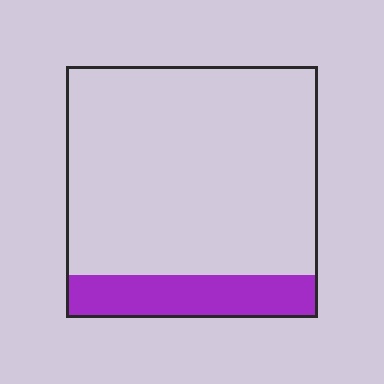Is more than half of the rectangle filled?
No.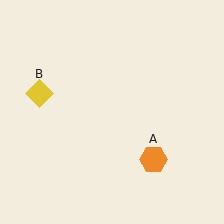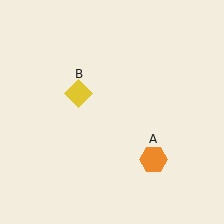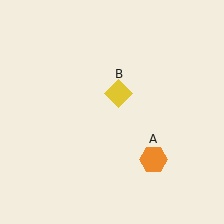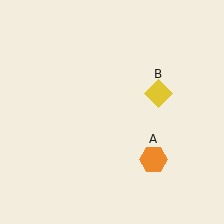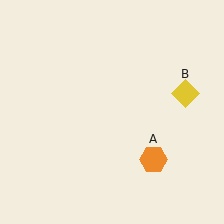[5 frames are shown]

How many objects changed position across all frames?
1 object changed position: yellow diamond (object B).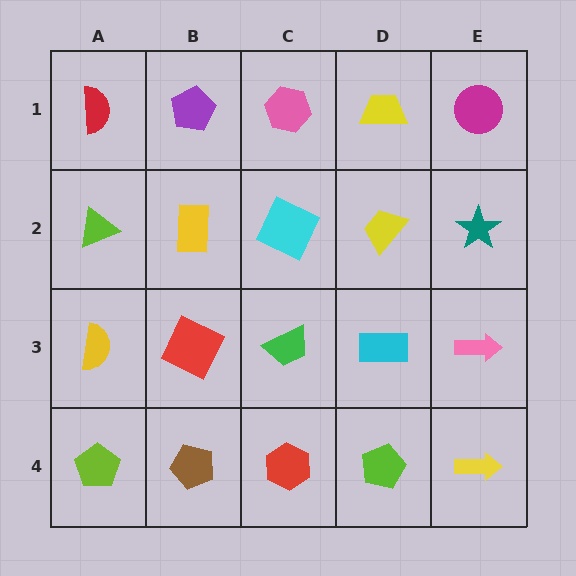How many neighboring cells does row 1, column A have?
2.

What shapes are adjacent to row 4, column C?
A green trapezoid (row 3, column C), a brown pentagon (row 4, column B), a lime pentagon (row 4, column D).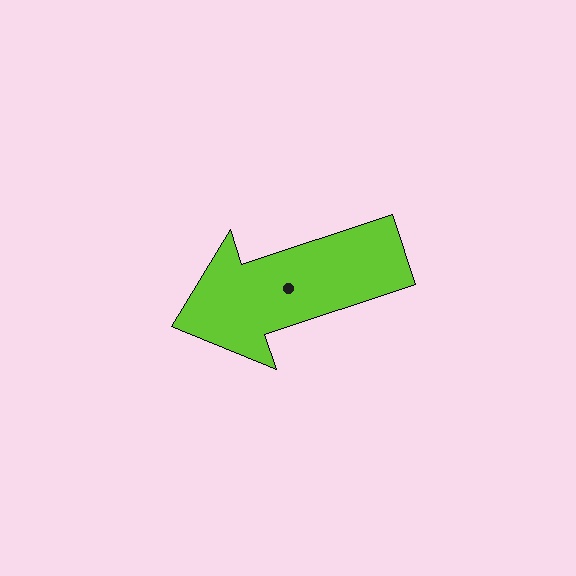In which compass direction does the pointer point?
West.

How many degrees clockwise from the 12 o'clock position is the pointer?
Approximately 252 degrees.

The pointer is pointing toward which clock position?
Roughly 8 o'clock.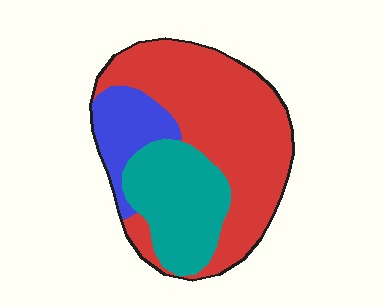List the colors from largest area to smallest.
From largest to smallest: red, teal, blue.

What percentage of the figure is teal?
Teal takes up about one quarter (1/4) of the figure.